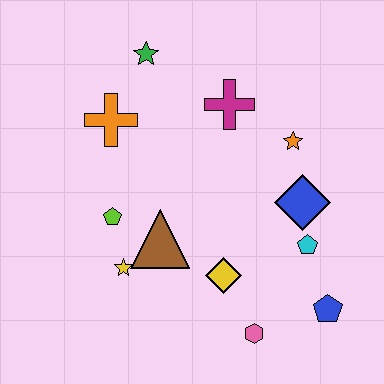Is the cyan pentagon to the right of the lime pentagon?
Yes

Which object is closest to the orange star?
The blue diamond is closest to the orange star.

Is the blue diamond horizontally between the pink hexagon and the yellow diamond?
No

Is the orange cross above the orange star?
Yes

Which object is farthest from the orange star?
The yellow star is farthest from the orange star.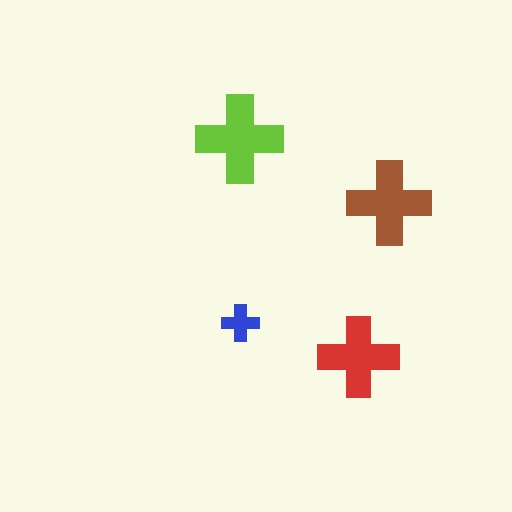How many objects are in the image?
There are 4 objects in the image.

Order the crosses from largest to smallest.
the lime one, the brown one, the red one, the blue one.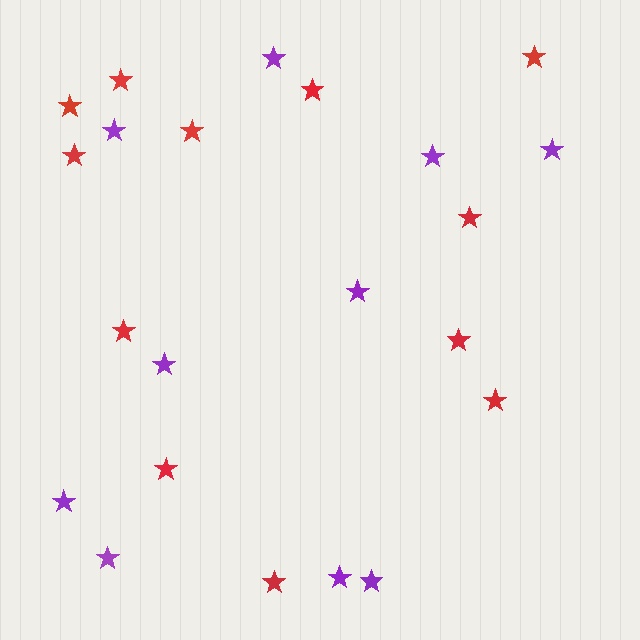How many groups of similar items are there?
There are 2 groups: one group of red stars (12) and one group of purple stars (10).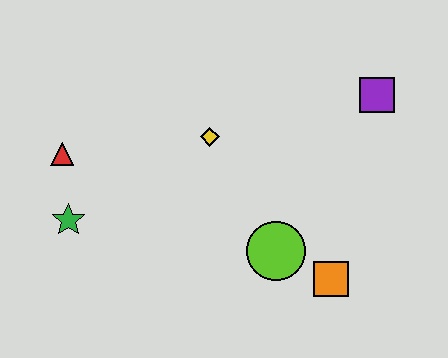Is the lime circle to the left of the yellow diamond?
No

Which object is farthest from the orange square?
The red triangle is farthest from the orange square.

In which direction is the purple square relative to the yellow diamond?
The purple square is to the right of the yellow diamond.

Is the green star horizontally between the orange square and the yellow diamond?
No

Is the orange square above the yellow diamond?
No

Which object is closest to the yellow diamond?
The lime circle is closest to the yellow diamond.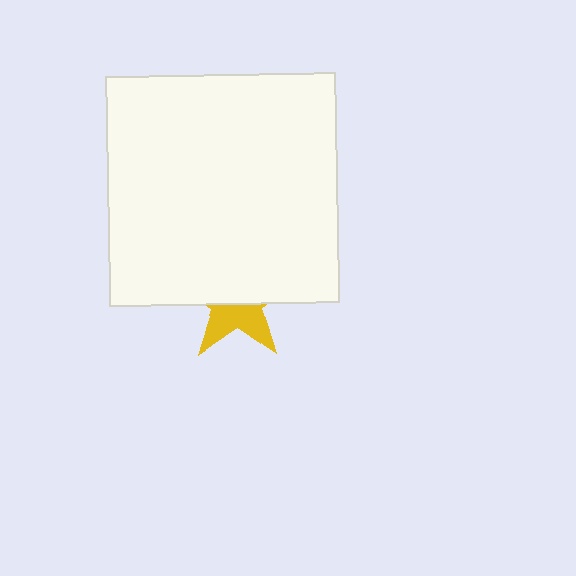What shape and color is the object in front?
The object in front is a white square.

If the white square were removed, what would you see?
You would see the complete yellow star.